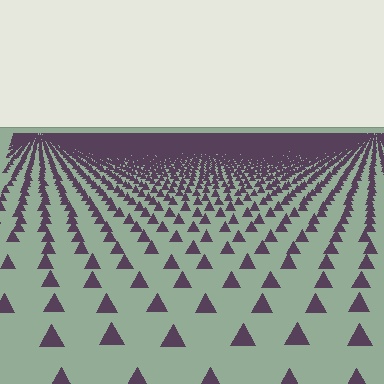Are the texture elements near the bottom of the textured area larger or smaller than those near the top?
Larger. Near the bottom, elements are closer to the viewer and appear at a bigger on-screen size.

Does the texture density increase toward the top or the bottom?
Density increases toward the top.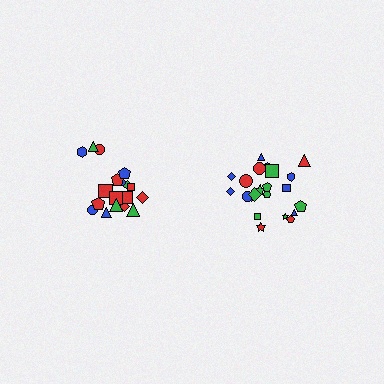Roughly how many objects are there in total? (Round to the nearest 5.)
Roughly 40 objects in total.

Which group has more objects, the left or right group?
The right group.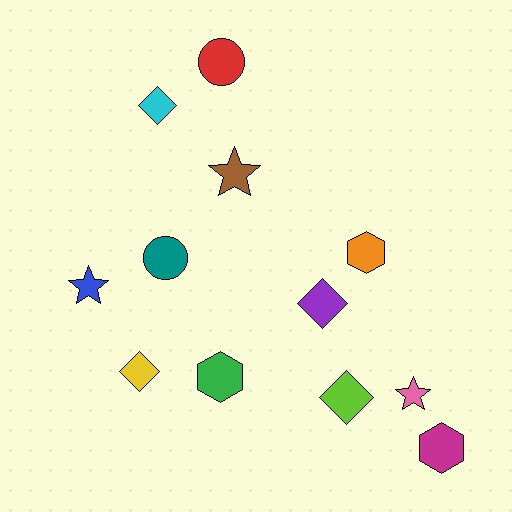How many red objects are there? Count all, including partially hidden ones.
There is 1 red object.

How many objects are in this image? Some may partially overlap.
There are 12 objects.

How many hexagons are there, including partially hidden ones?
There are 3 hexagons.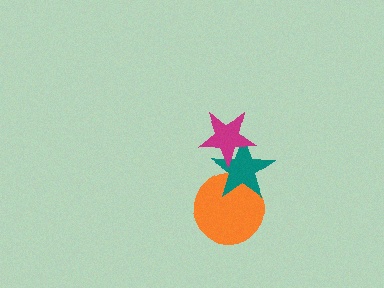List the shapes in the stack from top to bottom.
From top to bottom: the magenta star, the teal star, the orange circle.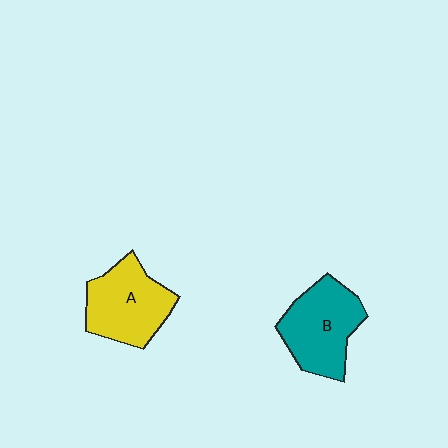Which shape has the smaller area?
Shape A (yellow).